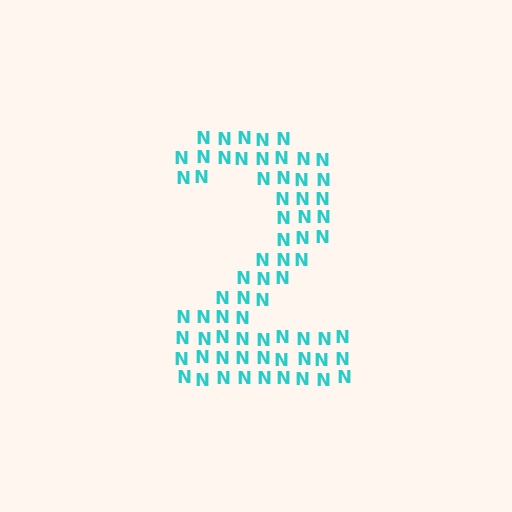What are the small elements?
The small elements are letter N's.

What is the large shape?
The large shape is the digit 2.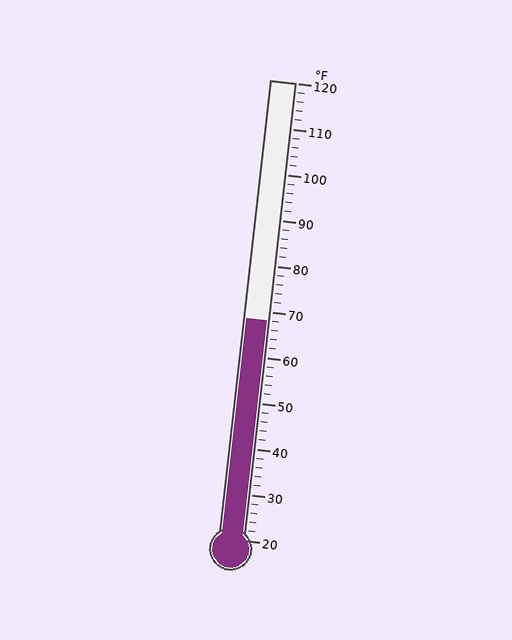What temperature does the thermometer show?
The thermometer shows approximately 68°F.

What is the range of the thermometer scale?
The thermometer scale ranges from 20°F to 120°F.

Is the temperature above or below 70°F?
The temperature is below 70°F.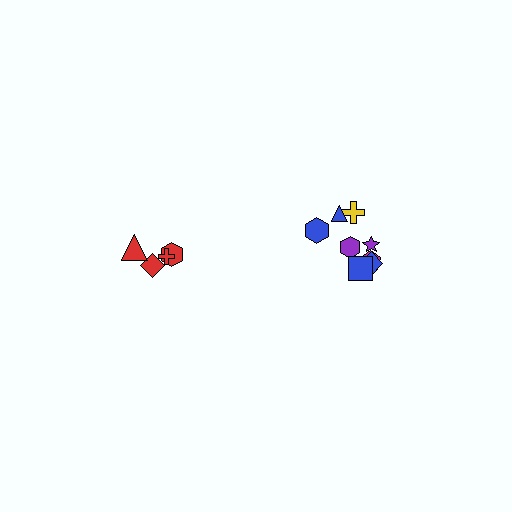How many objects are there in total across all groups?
There are 12 objects.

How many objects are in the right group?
There are 8 objects.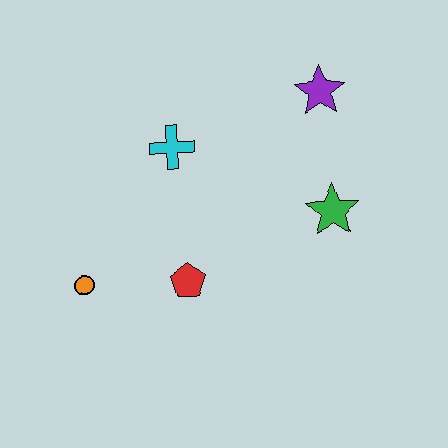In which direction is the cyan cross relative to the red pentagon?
The cyan cross is above the red pentagon.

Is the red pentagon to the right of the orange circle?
Yes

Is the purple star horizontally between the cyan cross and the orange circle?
No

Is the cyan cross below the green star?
No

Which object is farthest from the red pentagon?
The purple star is farthest from the red pentagon.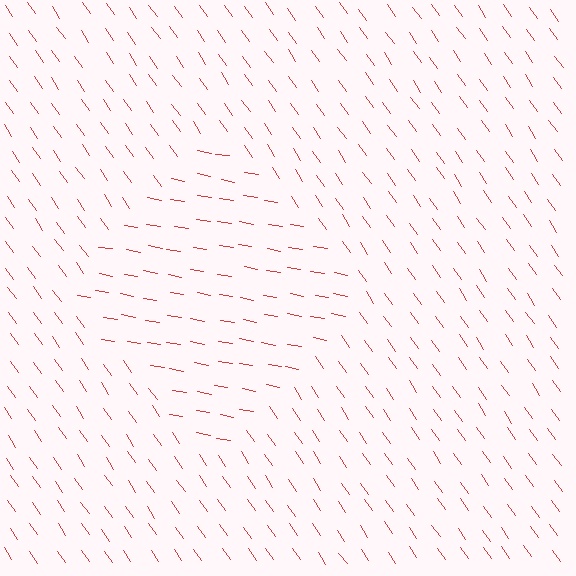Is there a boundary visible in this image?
Yes, there is a texture boundary formed by a change in line orientation.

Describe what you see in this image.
The image is filled with small red line segments. A diamond region in the image has lines oriented differently from the surrounding lines, creating a visible texture boundary.